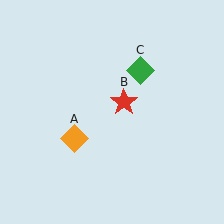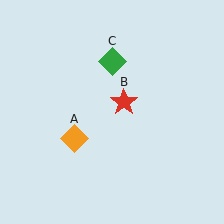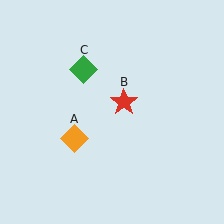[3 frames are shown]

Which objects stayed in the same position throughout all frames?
Orange diamond (object A) and red star (object B) remained stationary.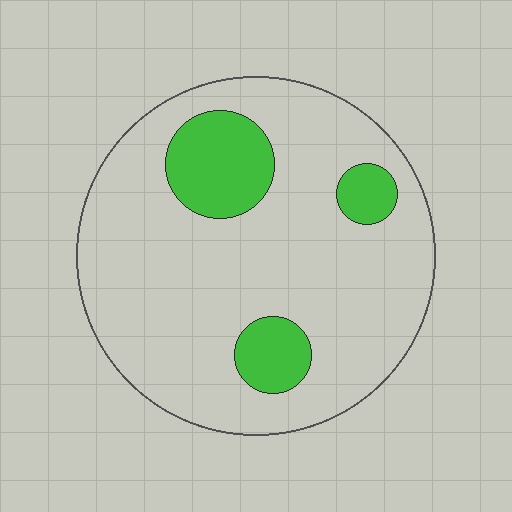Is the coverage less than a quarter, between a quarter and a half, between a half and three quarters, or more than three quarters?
Less than a quarter.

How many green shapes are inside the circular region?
3.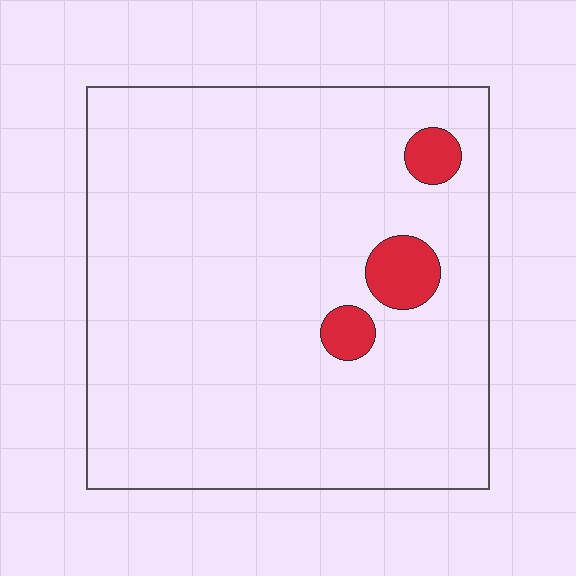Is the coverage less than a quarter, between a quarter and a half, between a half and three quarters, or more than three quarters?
Less than a quarter.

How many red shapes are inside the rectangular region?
3.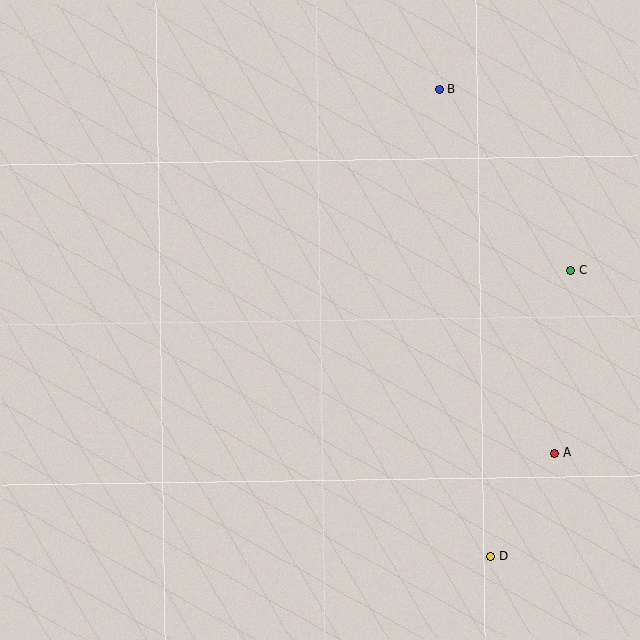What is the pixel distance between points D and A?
The distance between D and A is 121 pixels.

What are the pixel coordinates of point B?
Point B is at (439, 89).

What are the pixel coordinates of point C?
Point C is at (571, 270).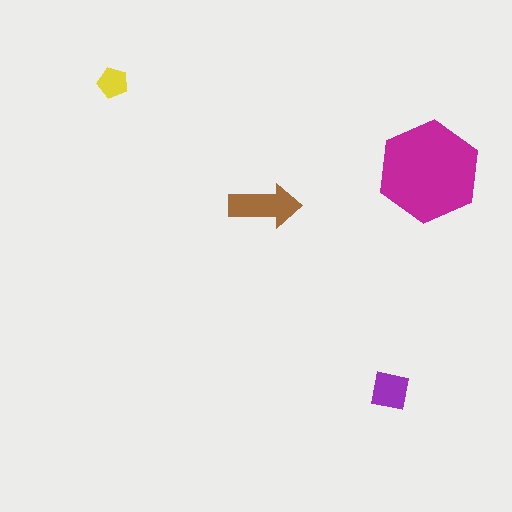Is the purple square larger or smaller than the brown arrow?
Smaller.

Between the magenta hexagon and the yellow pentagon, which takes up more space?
The magenta hexagon.